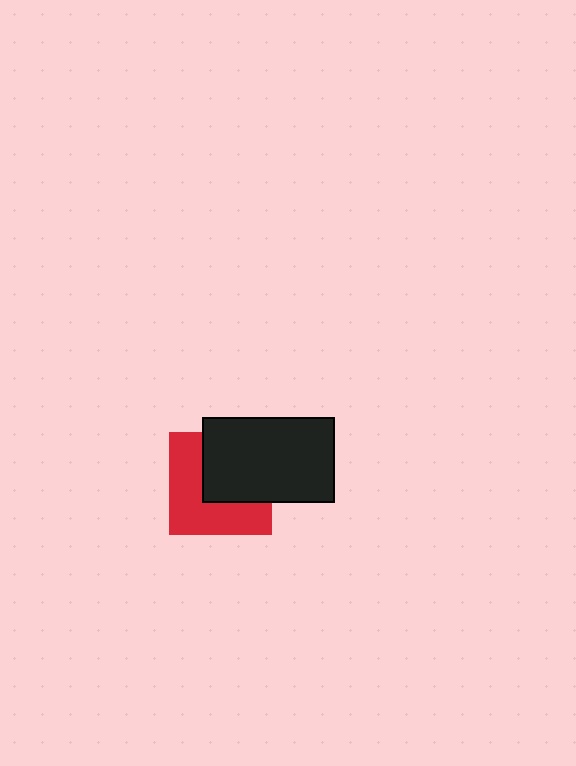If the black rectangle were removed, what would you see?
You would see the complete red square.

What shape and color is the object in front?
The object in front is a black rectangle.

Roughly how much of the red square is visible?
About half of it is visible (roughly 52%).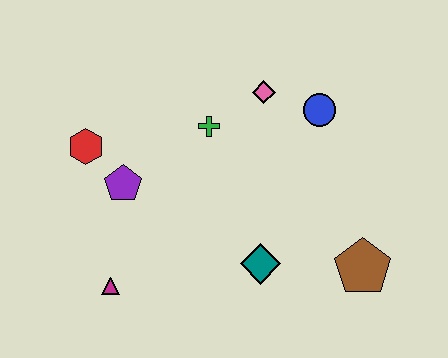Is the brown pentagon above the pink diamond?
No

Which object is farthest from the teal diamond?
The red hexagon is farthest from the teal diamond.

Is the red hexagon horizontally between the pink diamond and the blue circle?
No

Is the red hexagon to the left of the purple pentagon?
Yes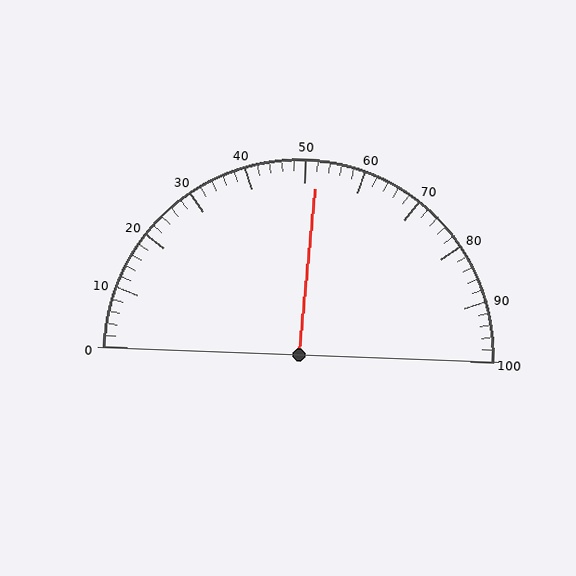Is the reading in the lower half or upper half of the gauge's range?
The reading is in the upper half of the range (0 to 100).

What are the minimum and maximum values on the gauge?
The gauge ranges from 0 to 100.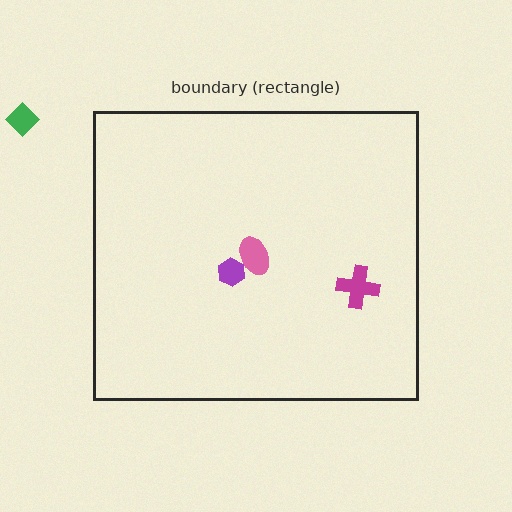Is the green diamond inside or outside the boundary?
Outside.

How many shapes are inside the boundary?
3 inside, 1 outside.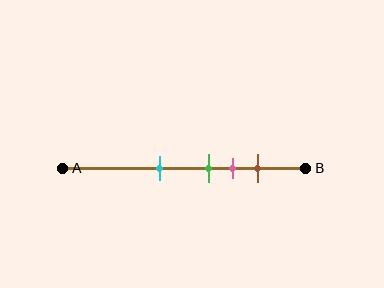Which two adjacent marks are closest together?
The green and pink marks are the closest adjacent pair.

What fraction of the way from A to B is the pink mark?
The pink mark is approximately 70% (0.7) of the way from A to B.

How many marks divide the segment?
There are 4 marks dividing the segment.